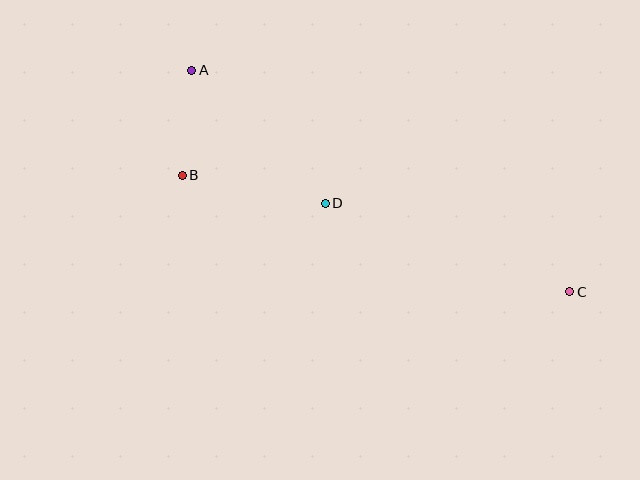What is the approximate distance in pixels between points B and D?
The distance between B and D is approximately 146 pixels.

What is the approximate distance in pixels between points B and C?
The distance between B and C is approximately 404 pixels.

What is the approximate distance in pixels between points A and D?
The distance between A and D is approximately 188 pixels.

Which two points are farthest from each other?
Points A and C are farthest from each other.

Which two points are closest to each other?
Points A and B are closest to each other.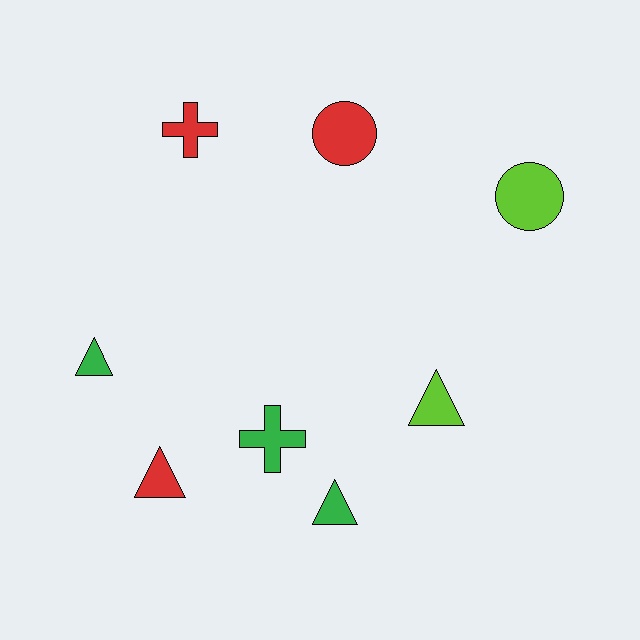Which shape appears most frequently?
Triangle, with 4 objects.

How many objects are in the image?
There are 8 objects.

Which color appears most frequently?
Green, with 3 objects.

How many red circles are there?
There is 1 red circle.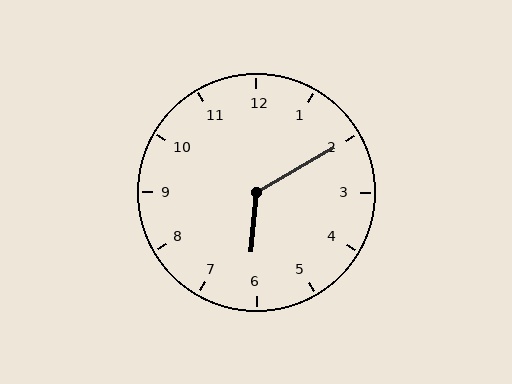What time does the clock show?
6:10.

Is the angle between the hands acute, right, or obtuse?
It is obtuse.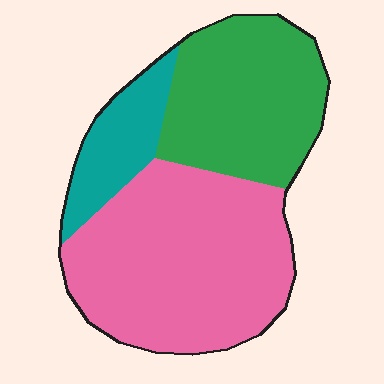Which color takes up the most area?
Pink, at roughly 50%.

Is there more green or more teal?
Green.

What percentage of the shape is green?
Green takes up between a third and a half of the shape.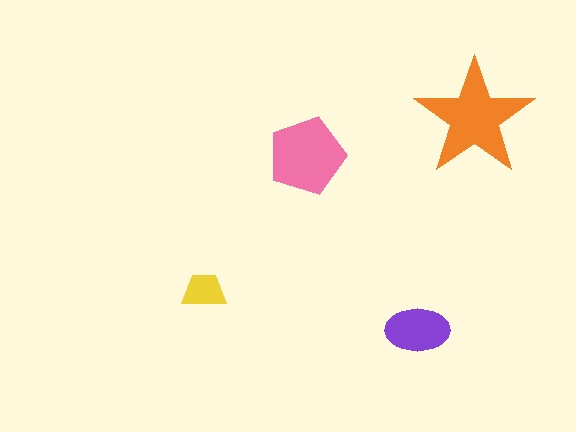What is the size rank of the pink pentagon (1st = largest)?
2nd.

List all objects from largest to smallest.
The orange star, the pink pentagon, the purple ellipse, the yellow trapezoid.